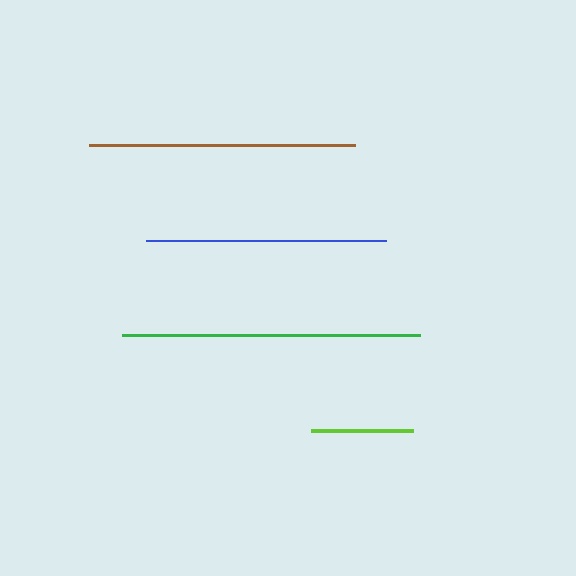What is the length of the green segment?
The green segment is approximately 298 pixels long.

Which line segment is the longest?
The green line is the longest at approximately 298 pixels.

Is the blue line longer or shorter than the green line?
The green line is longer than the blue line.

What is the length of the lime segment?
The lime segment is approximately 103 pixels long.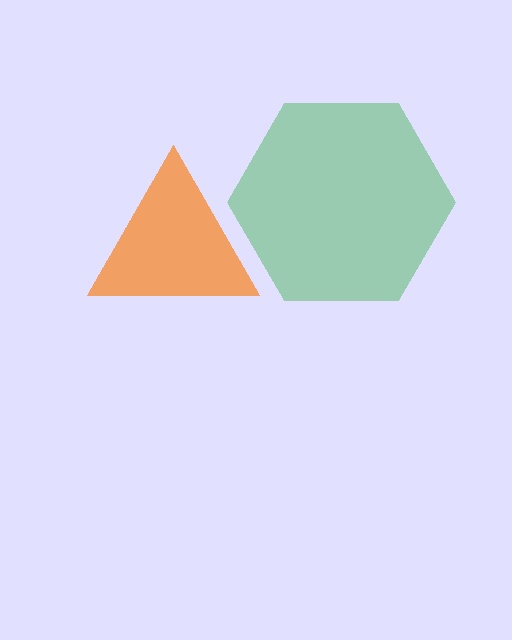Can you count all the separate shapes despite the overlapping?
Yes, there are 2 separate shapes.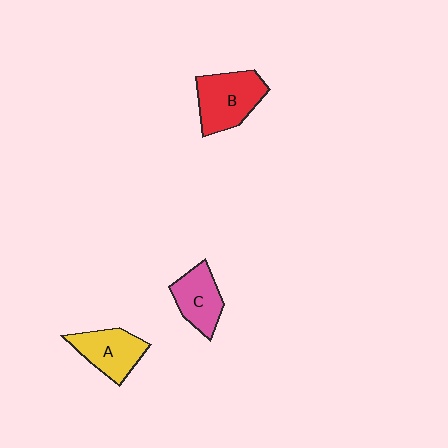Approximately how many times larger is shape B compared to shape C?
Approximately 1.3 times.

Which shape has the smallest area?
Shape C (pink).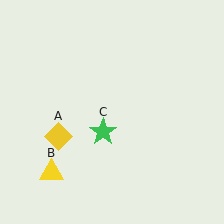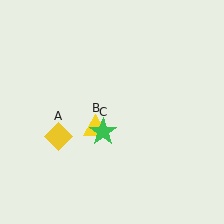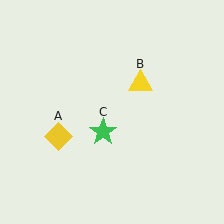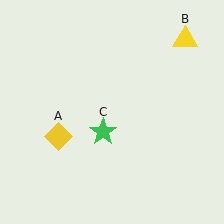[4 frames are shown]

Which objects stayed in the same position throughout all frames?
Yellow diamond (object A) and green star (object C) remained stationary.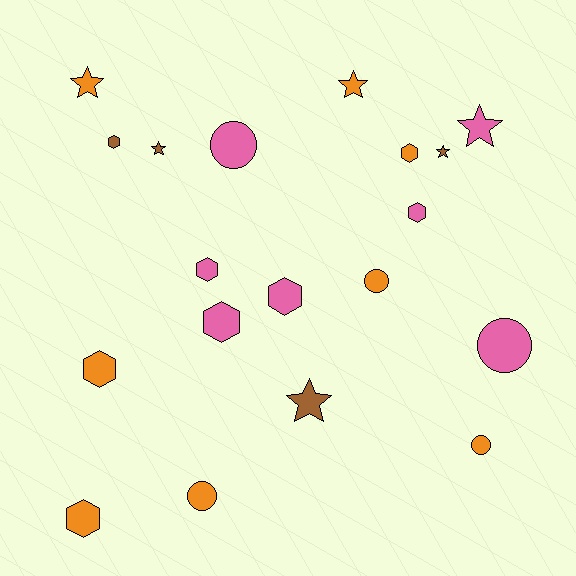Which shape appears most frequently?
Hexagon, with 8 objects.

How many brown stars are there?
There are 3 brown stars.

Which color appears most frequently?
Orange, with 8 objects.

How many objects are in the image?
There are 19 objects.